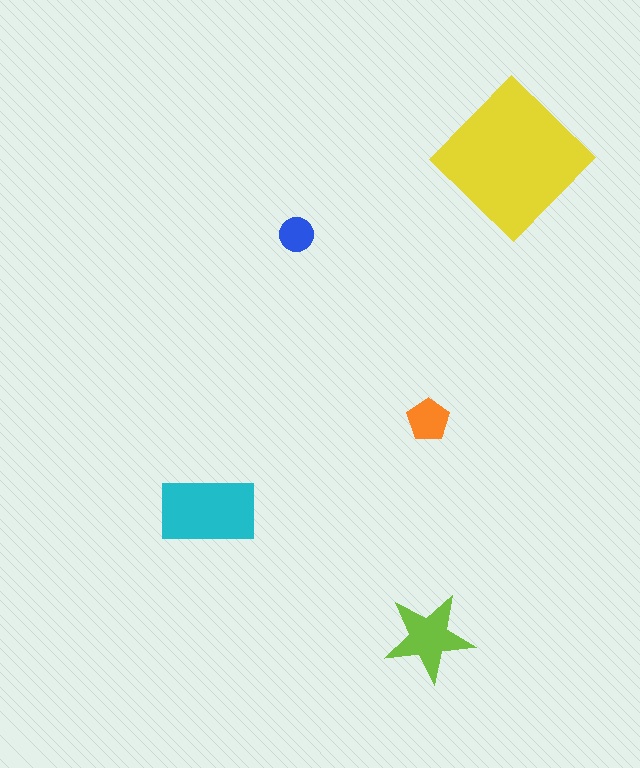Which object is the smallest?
The blue circle.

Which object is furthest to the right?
The yellow diamond is rightmost.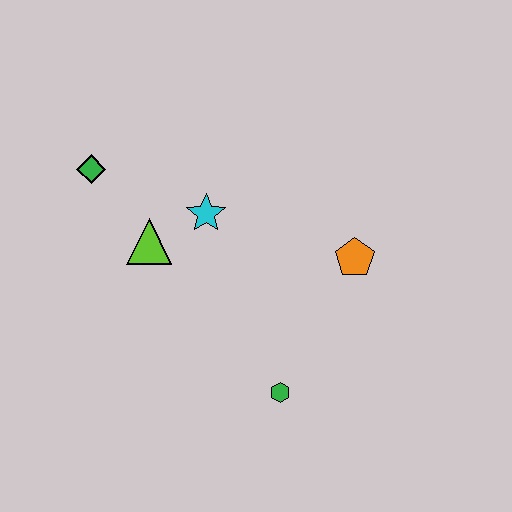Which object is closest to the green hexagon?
The orange pentagon is closest to the green hexagon.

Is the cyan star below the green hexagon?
No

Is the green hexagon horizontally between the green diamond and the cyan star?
No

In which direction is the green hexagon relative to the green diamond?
The green hexagon is below the green diamond.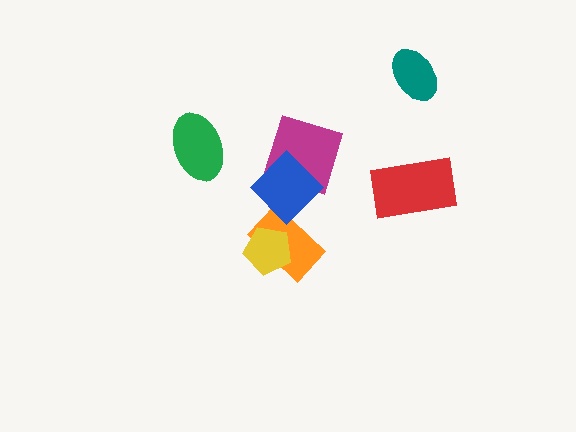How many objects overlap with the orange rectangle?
2 objects overlap with the orange rectangle.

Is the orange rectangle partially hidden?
Yes, it is partially covered by another shape.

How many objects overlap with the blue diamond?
2 objects overlap with the blue diamond.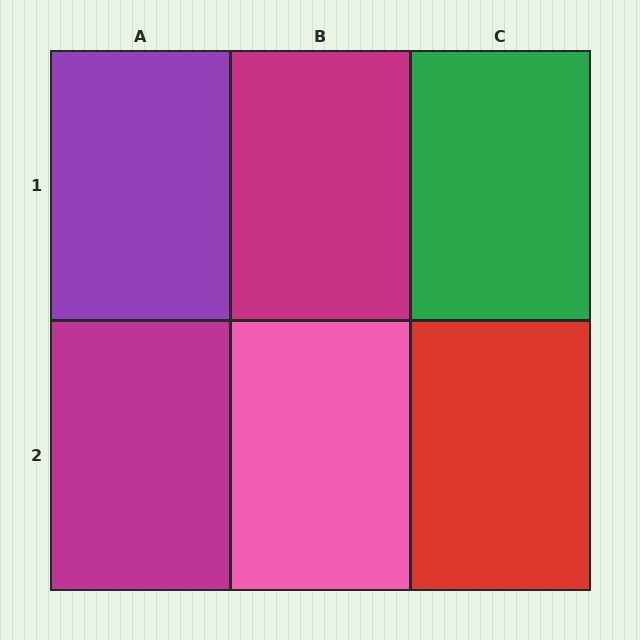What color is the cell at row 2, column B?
Pink.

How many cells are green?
1 cell is green.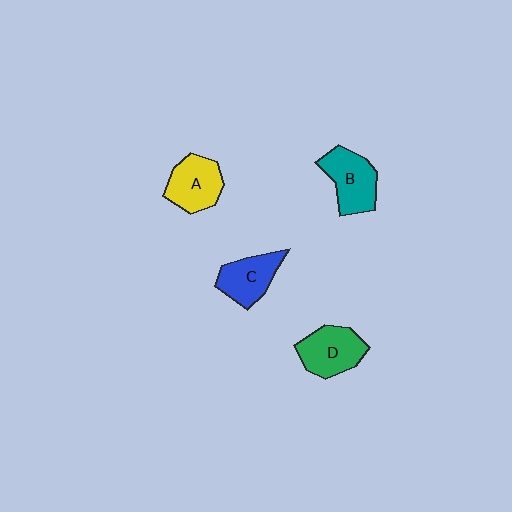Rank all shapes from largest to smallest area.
From largest to smallest: B (teal), D (green), A (yellow), C (blue).